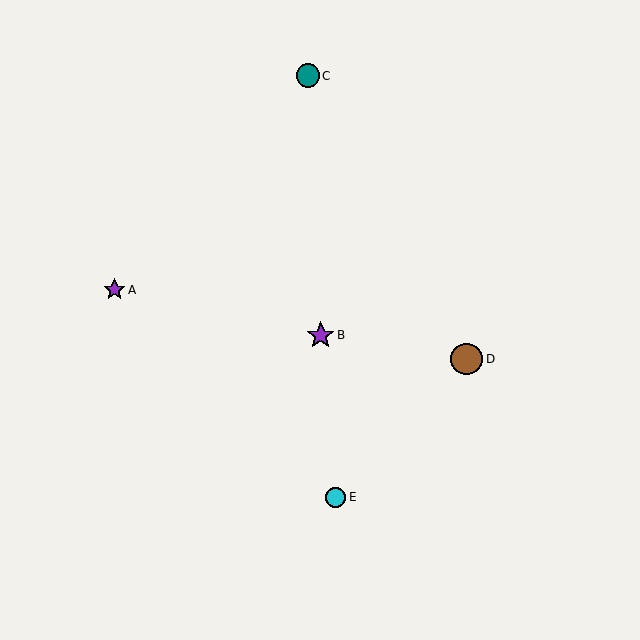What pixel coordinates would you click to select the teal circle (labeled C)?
Click at (308, 76) to select the teal circle C.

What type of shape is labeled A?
Shape A is a purple star.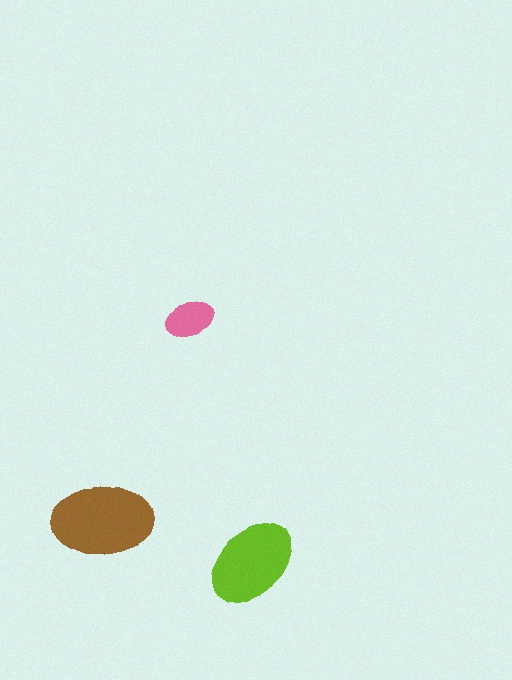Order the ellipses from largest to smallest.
the brown one, the lime one, the pink one.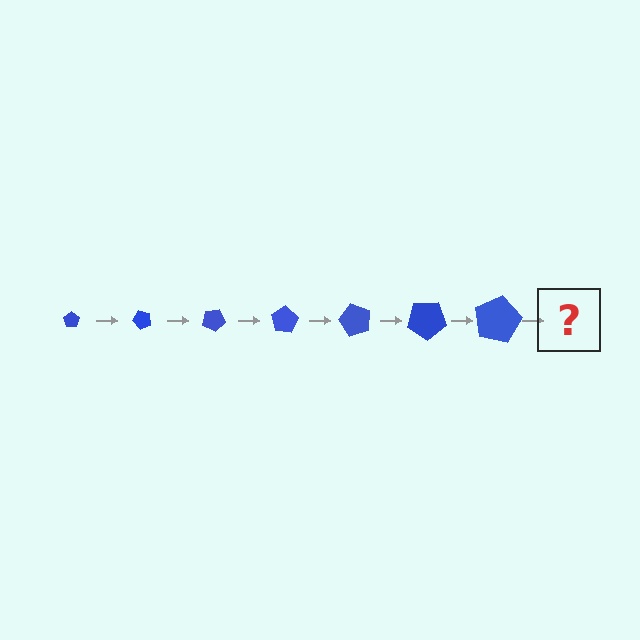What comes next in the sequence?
The next element should be a pentagon, larger than the previous one and rotated 350 degrees from the start.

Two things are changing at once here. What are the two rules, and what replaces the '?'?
The two rules are that the pentagon grows larger each step and it rotates 50 degrees each step. The '?' should be a pentagon, larger than the previous one and rotated 350 degrees from the start.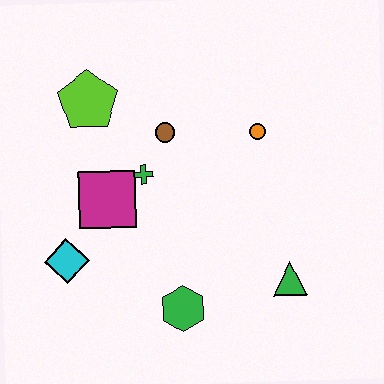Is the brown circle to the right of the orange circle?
No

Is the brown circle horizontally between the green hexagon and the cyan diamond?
Yes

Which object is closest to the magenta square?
The green cross is closest to the magenta square.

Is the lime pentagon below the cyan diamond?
No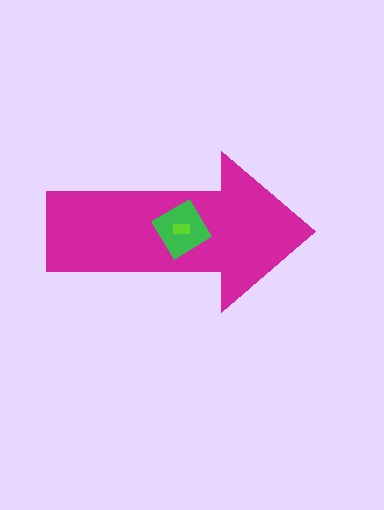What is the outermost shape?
The magenta arrow.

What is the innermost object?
The lime rectangle.